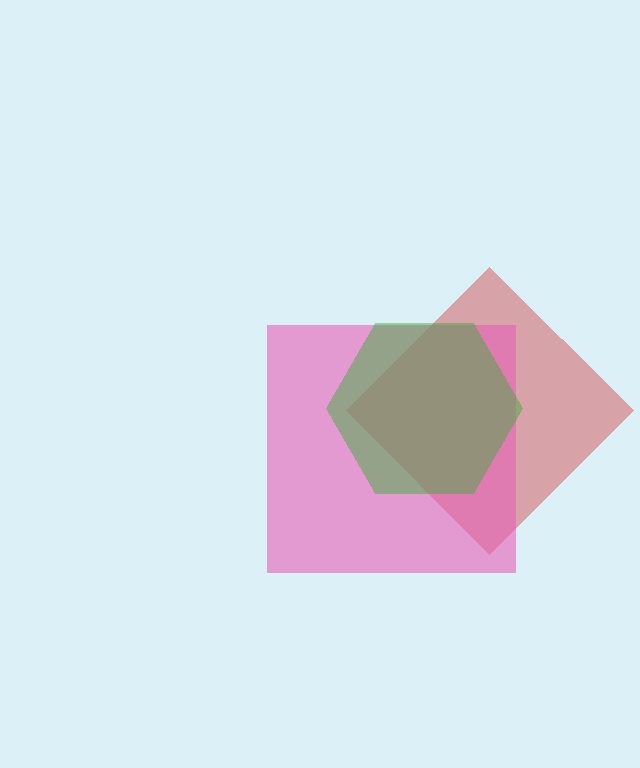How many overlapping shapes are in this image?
There are 3 overlapping shapes in the image.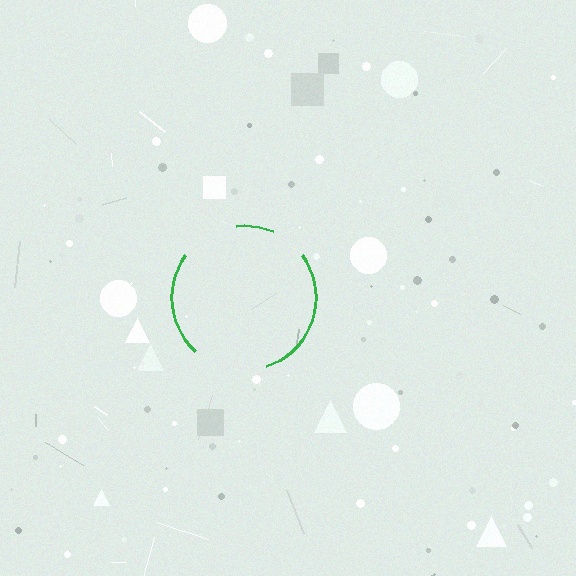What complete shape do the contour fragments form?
The contour fragments form a circle.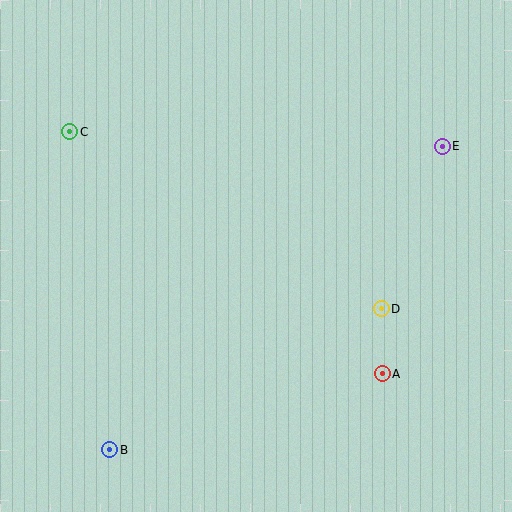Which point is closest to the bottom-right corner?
Point A is closest to the bottom-right corner.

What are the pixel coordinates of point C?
Point C is at (70, 132).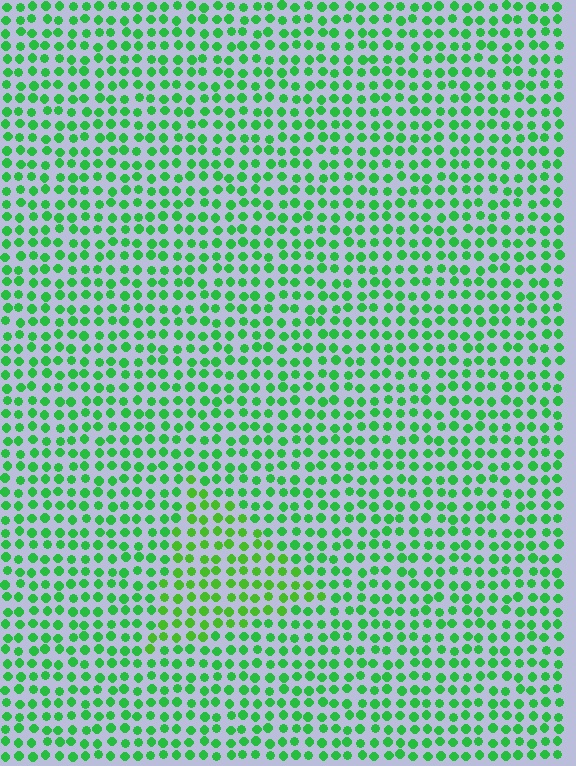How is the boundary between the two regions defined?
The boundary is defined purely by a slight shift in hue (about 22 degrees). Spacing, size, and orientation are identical on both sides.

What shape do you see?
I see a triangle.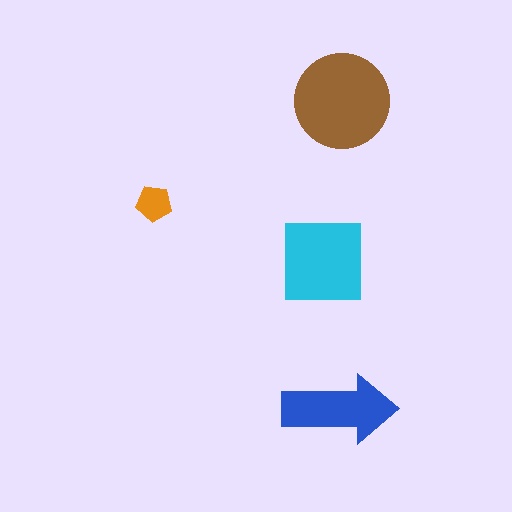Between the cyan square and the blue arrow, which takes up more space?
The cyan square.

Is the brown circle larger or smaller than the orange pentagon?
Larger.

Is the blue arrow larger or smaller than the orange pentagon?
Larger.